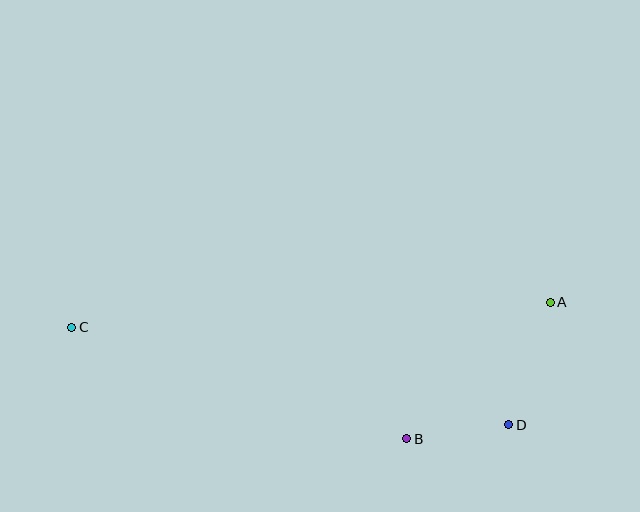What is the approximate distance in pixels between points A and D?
The distance between A and D is approximately 129 pixels.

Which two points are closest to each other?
Points B and D are closest to each other.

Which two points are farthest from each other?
Points A and C are farthest from each other.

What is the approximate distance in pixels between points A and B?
The distance between A and B is approximately 198 pixels.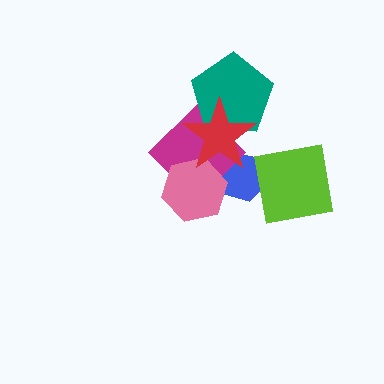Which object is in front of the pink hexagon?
The red star is in front of the pink hexagon.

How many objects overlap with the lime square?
1 object overlaps with the lime square.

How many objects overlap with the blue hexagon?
4 objects overlap with the blue hexagon.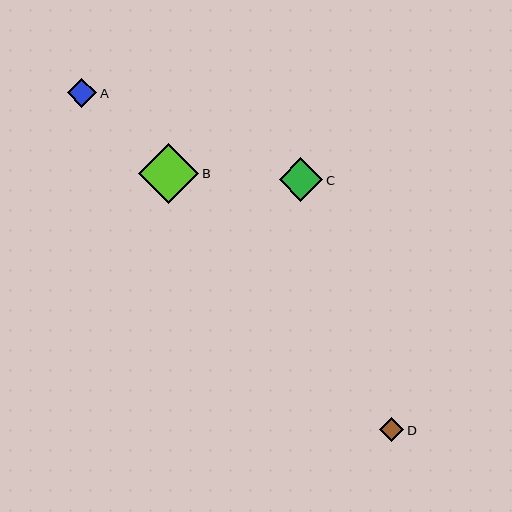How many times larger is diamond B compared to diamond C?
Diamond B is approximately 1.4 times the size of diamond C.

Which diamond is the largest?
Diamond B is the largest with a size of approximately 60 pixels.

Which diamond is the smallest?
Diamond D is the smallest with a size of approximately 24 pixels.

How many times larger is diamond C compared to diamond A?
Diamond C is approximately 1.5 times the size of diamond A.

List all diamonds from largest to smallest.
From largest to smallest: B, C, A, D.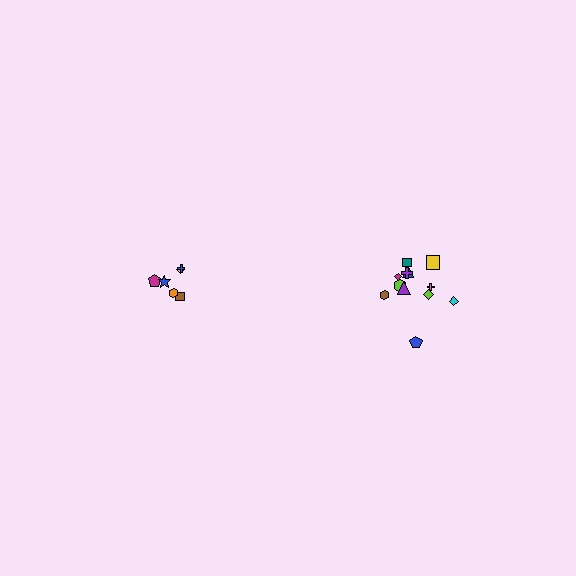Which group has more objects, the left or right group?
The right group.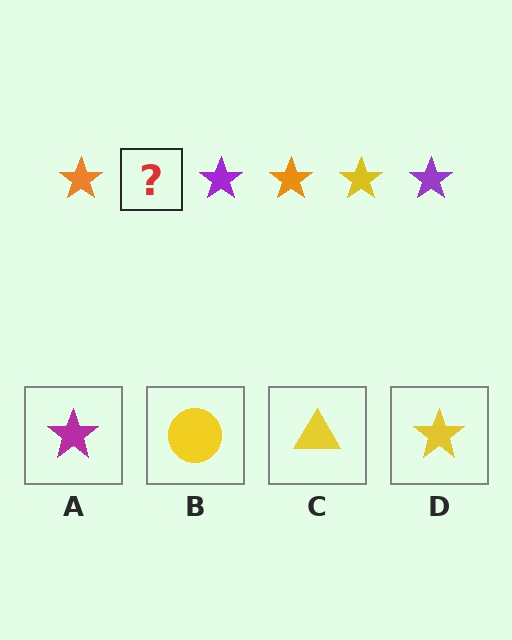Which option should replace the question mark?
Option D.